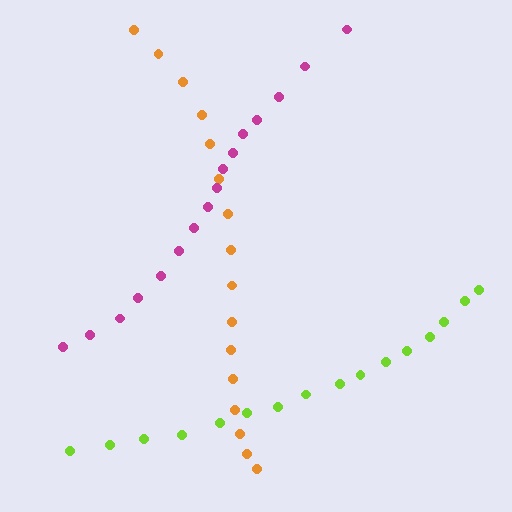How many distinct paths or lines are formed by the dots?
There are 3 distinct paths.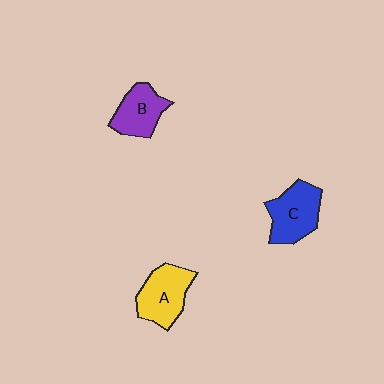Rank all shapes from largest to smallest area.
From largest to smallest: A (yellow), C (blue), B (purple).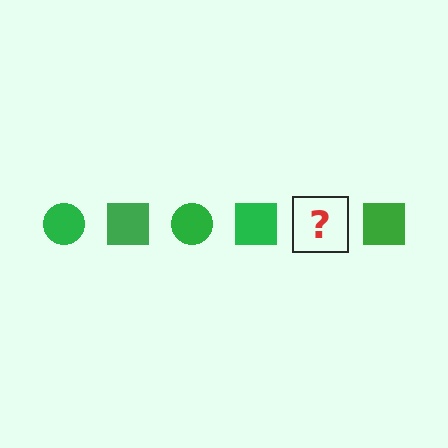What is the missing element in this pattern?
The missing element is a green circle.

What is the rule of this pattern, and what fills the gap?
The rule is that the pattern cycles through circle, square shapes in green. The gap should be filled with a green circle.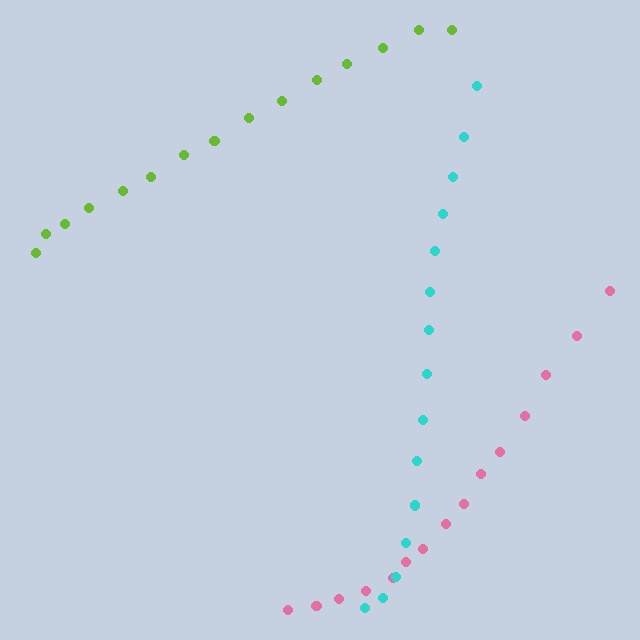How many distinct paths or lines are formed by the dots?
There are 3 distinct paths.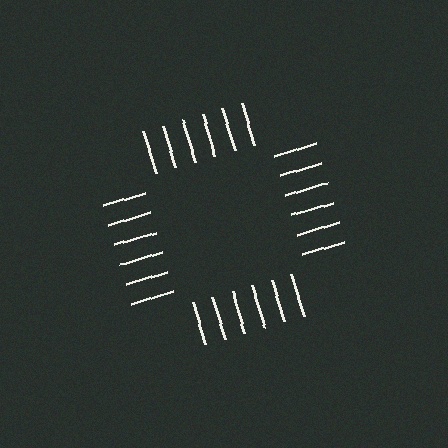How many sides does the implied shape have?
4 sides — the line-ends trace a square.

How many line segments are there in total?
24 — 6 along each of the 4 edges.